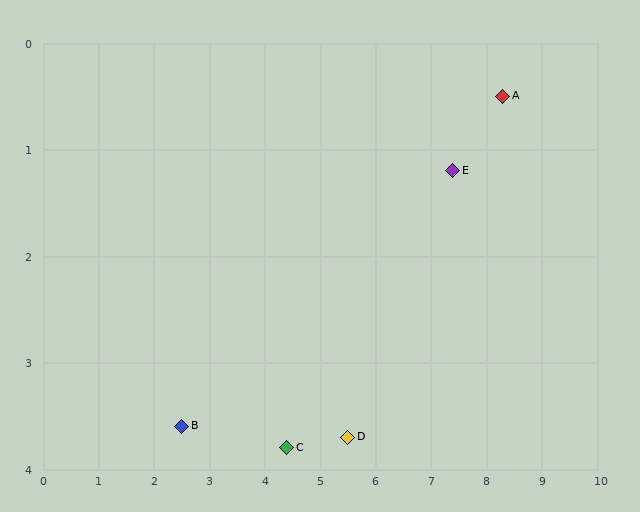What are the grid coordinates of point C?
Point C is at approximately (4.4, 3.8).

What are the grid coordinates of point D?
Point D is at approximately (5.5, 3.7).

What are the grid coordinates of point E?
Point E is at approximately (7.4, 1.2).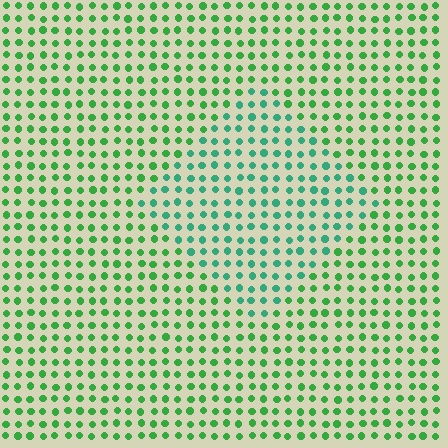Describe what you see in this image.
The image is filled with small green elements in a uniform arrangement. A diamond-shaped region is visible where the elements are tinted to a slightly different hue, forming a subtle color boundary.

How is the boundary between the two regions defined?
The boundary is defined purely by a slight shift in hue (about 32 degrees). Spacing, size, and orientation are identical on both sides.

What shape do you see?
I see a diamond.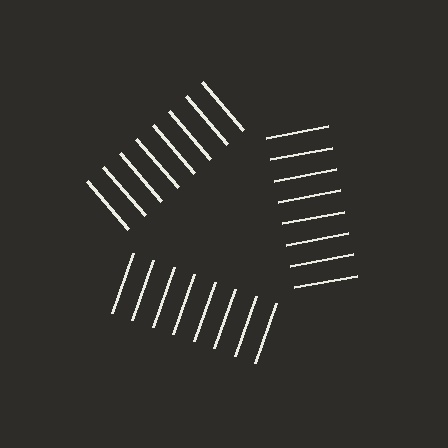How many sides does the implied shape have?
3 sides — the line-ends trace a triangle.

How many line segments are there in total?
24 — 8 along each of the 3 edges.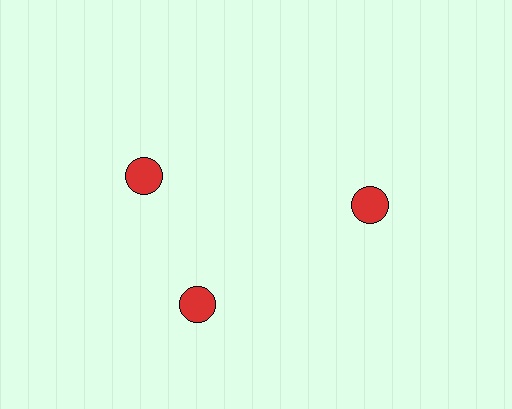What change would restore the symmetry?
The symmetry would be restored by rotating it back into even spacing with its neighbors so that all 3 circles sit at equal angles and equal distance from the center.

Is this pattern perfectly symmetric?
No. The 3 red circles are arranged in a ring, but one element near the 11 o'clock position is rotated out of alignment along the ring, breaking the 3-fold rotational symmetry.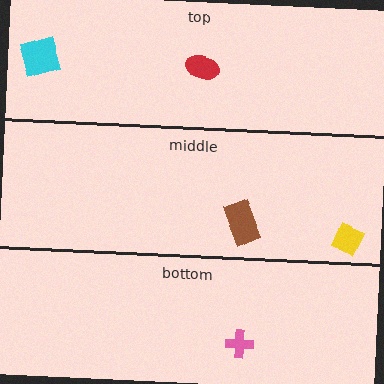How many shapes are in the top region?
2.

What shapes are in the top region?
The red ellipse, the cyan square.